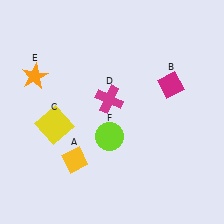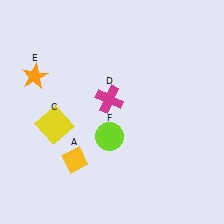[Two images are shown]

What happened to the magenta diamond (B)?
The magenta diamond (B) was removed in Image 2. It was in the top-right area of Image 1.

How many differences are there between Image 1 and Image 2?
There is 1 difference between the two images.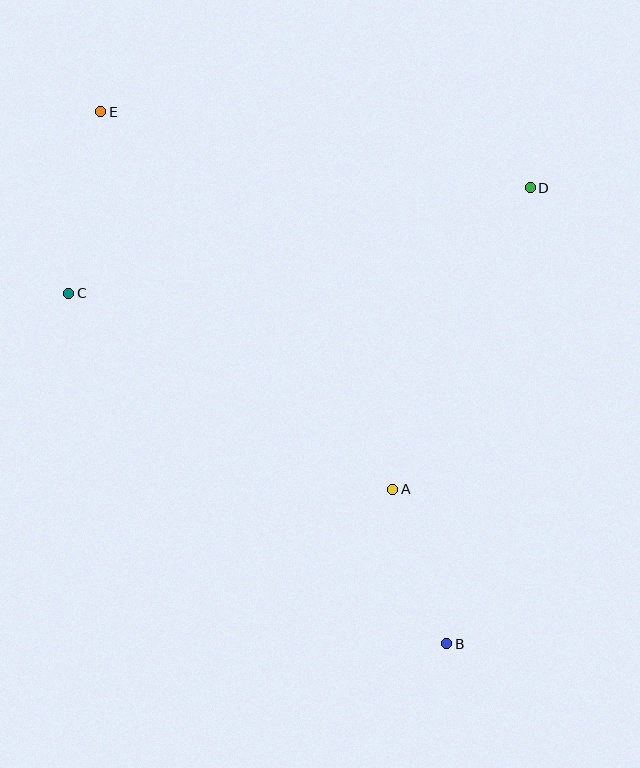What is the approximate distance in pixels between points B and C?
The distance between B and C is approximately 515 pixels.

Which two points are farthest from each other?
Points B and E are farthest from each other.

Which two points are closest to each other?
Points A and B are closest to each other.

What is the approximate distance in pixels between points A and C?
The distance between A and C is approximately 379 pixels.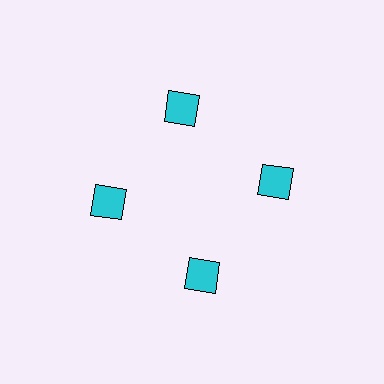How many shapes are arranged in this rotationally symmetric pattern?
There are 4 shapes, arranged in 4 groups of 1.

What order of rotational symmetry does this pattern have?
This pattern has 4-fold rotational symmetry.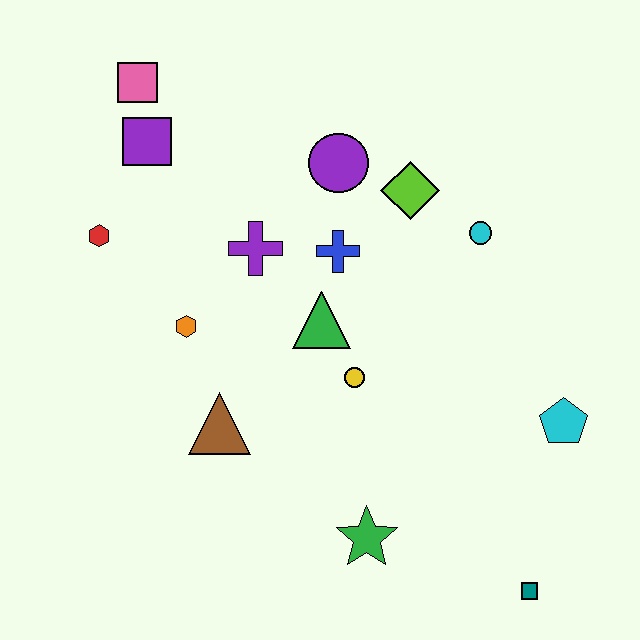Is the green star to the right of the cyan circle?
No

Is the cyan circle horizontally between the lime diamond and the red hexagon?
No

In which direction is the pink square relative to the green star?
The pink square is above the green star.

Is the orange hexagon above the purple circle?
No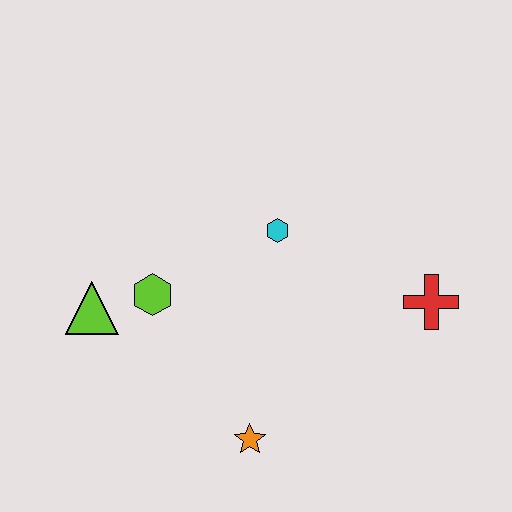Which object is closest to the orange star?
The lime hexagon is closest to the orange star.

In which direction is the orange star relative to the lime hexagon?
The orange star is below the lime hexagon.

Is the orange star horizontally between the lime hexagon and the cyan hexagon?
Yes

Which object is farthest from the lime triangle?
The red cross is farthest from the lime triangle.